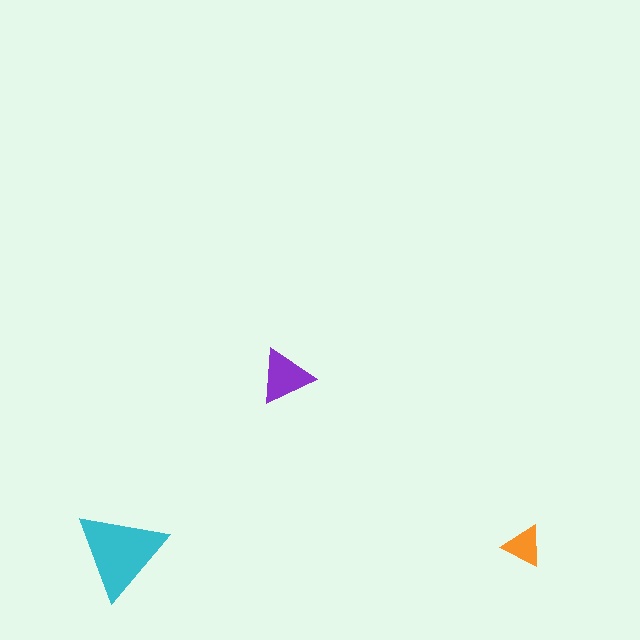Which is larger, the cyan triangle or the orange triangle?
The cyan one.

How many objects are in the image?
There are 3 objects in the image.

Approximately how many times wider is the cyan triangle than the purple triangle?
About 1.5 times wider.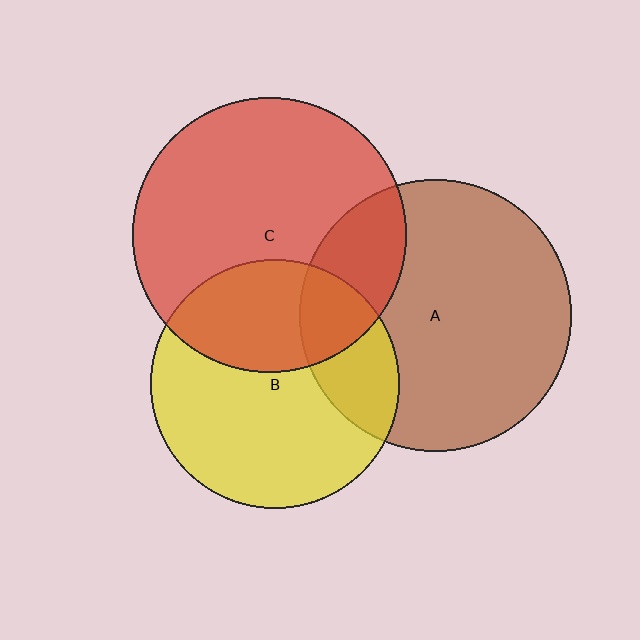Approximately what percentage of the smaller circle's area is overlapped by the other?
Approximately 35%.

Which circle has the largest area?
Circle C (red).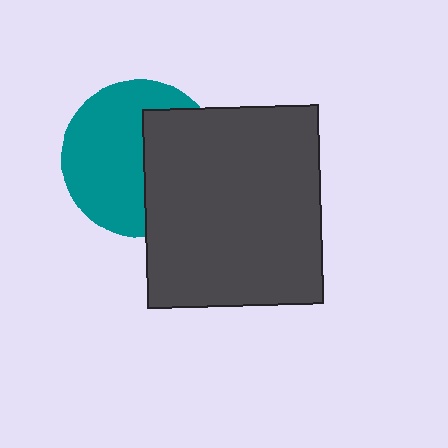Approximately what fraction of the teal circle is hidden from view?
Roughly 41% of the teal circle is hidden behind the dark gray rectangle.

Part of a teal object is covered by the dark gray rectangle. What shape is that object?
It is a circle.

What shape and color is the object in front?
The object in front is a dark gray rectangle.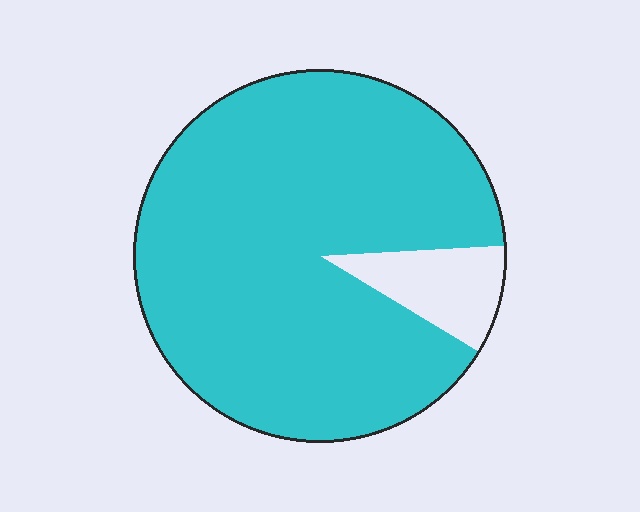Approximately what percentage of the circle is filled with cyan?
Approximately 90%.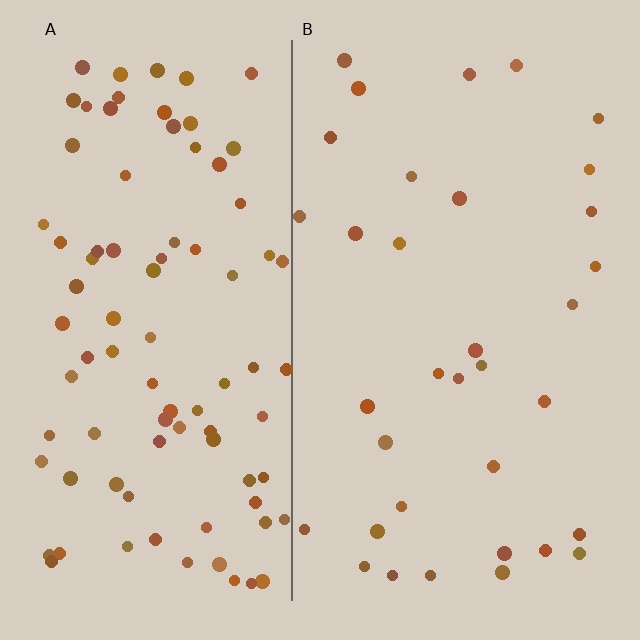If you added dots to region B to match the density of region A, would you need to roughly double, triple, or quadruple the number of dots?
Approximately triple.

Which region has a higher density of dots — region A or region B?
A (the left).